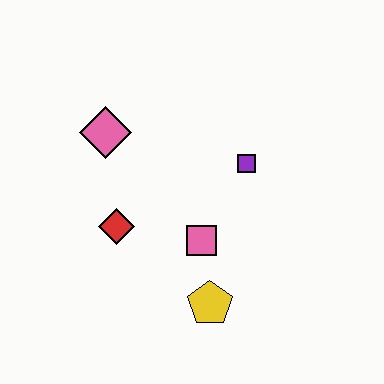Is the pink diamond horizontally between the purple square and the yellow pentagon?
No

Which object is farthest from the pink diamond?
The yellow pentagon is farthest from the pink diamond.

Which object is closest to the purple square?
The pink square is closest to the purple square.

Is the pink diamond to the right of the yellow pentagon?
No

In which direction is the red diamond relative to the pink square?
The red diamond is to the left of the pink square.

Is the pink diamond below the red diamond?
No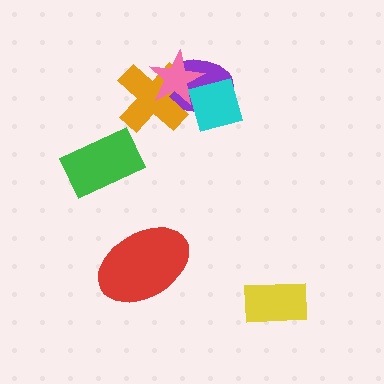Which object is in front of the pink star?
The cyan diamond is in front of the pink star.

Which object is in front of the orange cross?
The pink star is in front of the orange cross.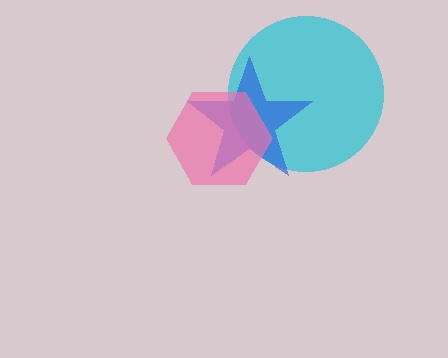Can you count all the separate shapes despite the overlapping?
Yes, there are 3 separate shapes.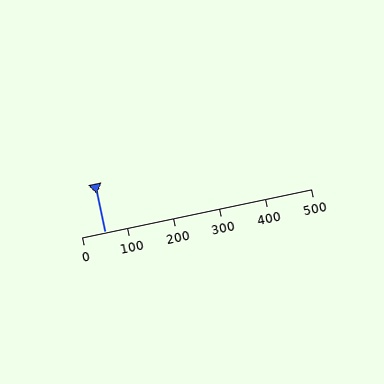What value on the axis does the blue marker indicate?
The marker indicates approximately 50.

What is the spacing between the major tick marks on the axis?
The major ticks are spaced 100 apart.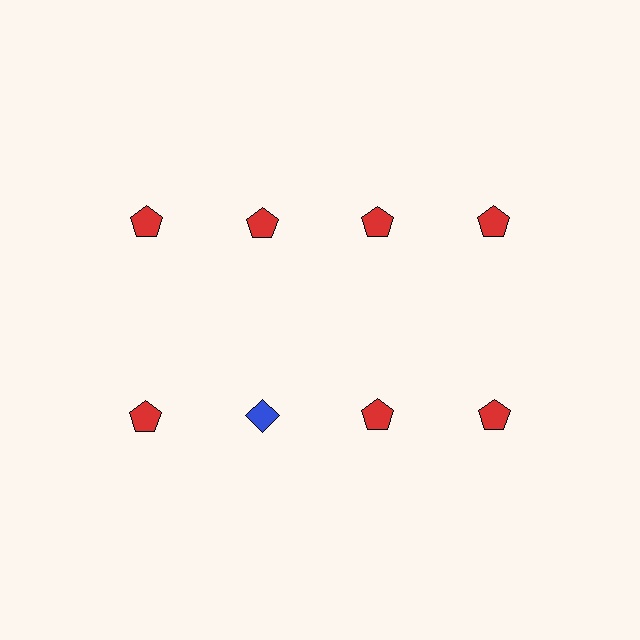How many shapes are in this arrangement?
There are 8 shapes arranged in a grid pattern.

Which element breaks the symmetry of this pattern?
The blue diamond in the second row, second from left column breaks the symmetry. All other shapes are red pentagons.